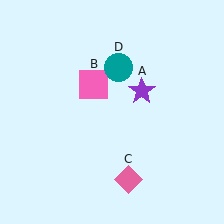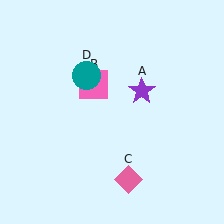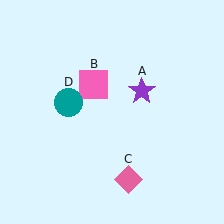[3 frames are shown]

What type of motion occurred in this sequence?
The teal circle (object D) rotated counterclockwise around the center of the scene.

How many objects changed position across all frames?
1 object changed position: teal circle (object D).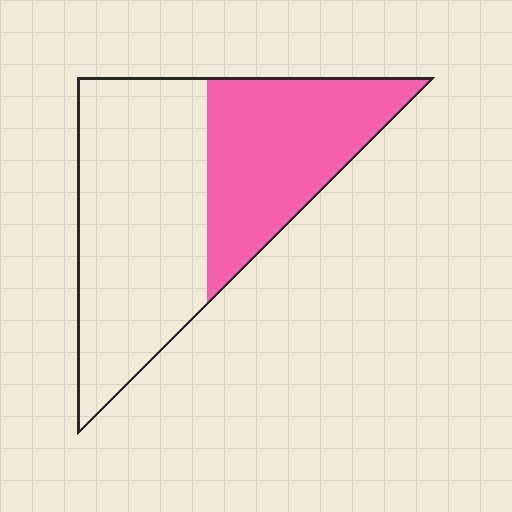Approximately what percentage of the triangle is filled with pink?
Approximately 40%.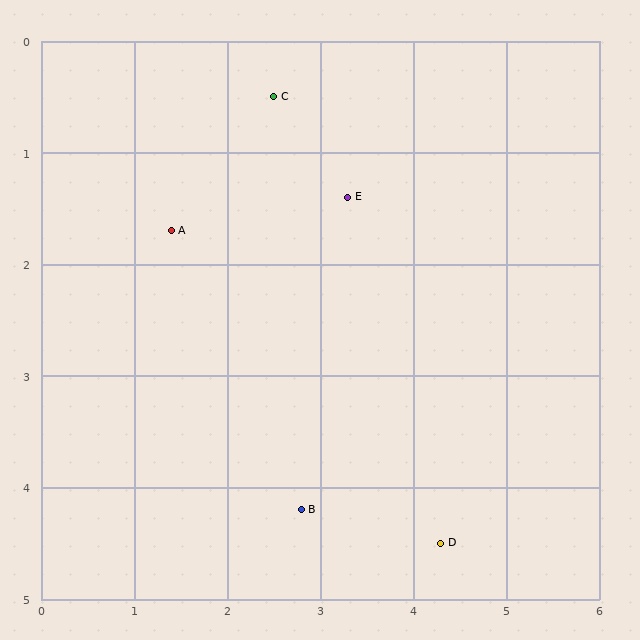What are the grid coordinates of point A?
Point A is at approximately (1.4, 1.7).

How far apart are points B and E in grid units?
Points B and E are about 2.8 grid units apart.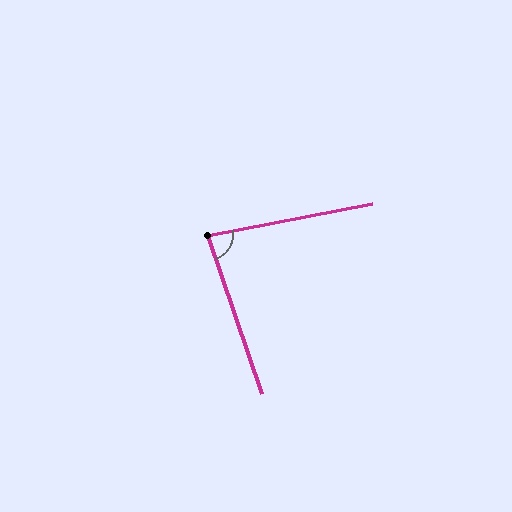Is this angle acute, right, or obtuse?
It is acute.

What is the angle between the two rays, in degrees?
Approximately 82 degrees.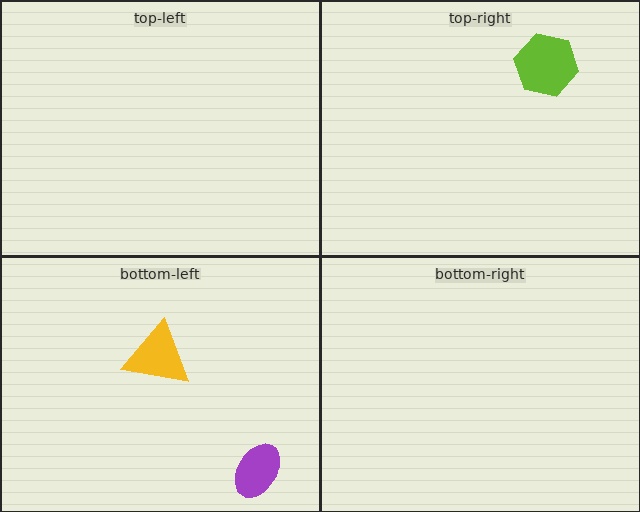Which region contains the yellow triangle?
The bottom-left region.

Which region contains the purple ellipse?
The bottom-left region.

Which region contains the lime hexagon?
The top-right region.